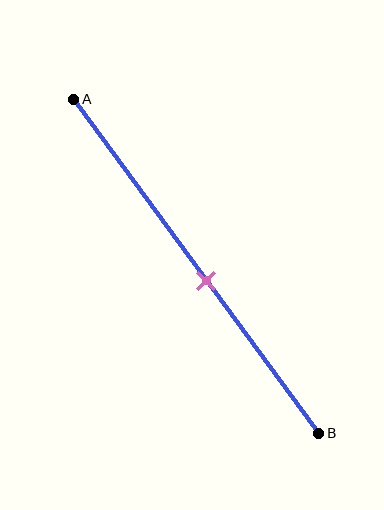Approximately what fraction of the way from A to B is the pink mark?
The pink mark is approximately 55% of the way from A to B.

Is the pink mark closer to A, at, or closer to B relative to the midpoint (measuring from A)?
The pink mark is closer to point B than the midpoint of segment AB.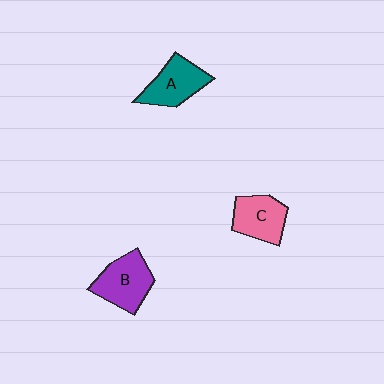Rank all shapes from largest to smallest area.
From largest to smallest: B (purple), A (teal), C (pink).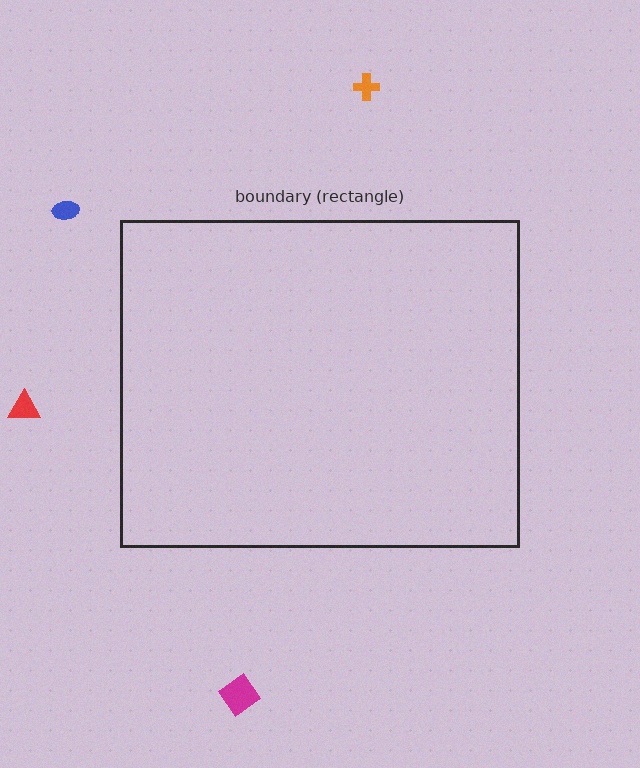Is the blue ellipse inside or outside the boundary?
Outside.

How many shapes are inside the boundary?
0 inside, 4 outside.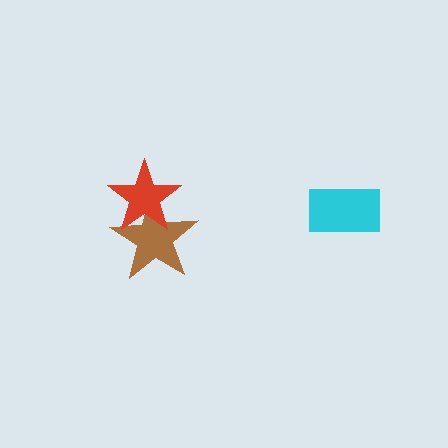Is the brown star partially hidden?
Yes, it is partially covered by another shape.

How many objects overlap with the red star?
1 object overlaps with the red star.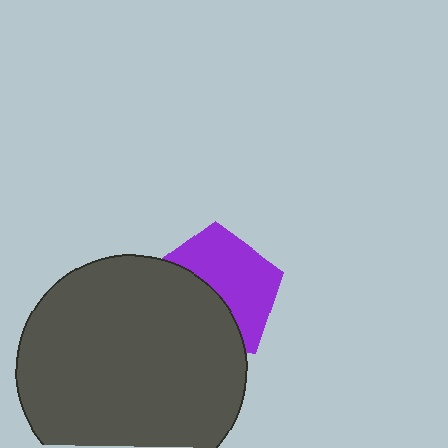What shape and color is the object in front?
The object in front is a dark gray circle.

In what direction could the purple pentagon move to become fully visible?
The purple pentagon could move toward the upper-right. That would shift it out from behind the dark gray circle entirely.